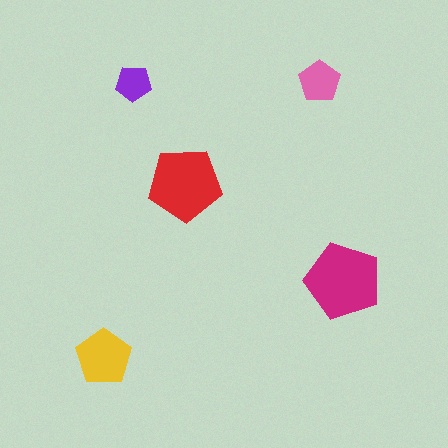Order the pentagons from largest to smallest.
the magenta one, the red one, the yellow one, the pink one, the purple one.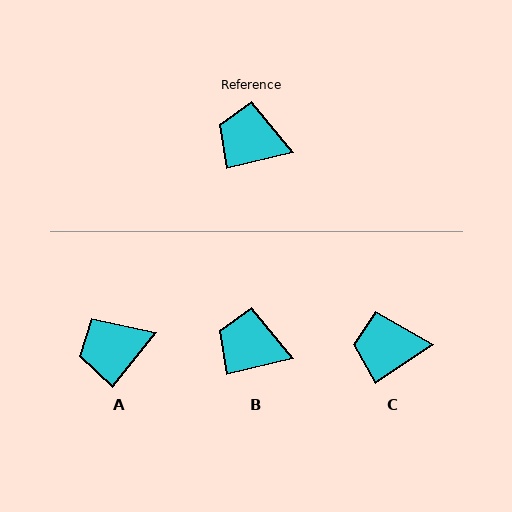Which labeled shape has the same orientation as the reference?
B.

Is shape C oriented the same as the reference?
No, it is off by about 21 degrees.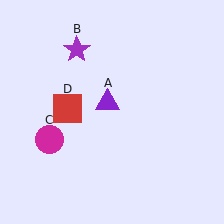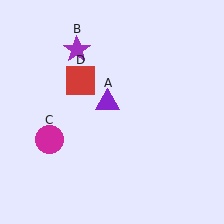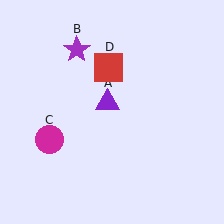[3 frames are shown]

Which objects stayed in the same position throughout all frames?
Purple triangle (object A) and purple star (object B) and magenta circle (object C) remained stationary.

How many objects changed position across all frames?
1 object changed position: red square (object D).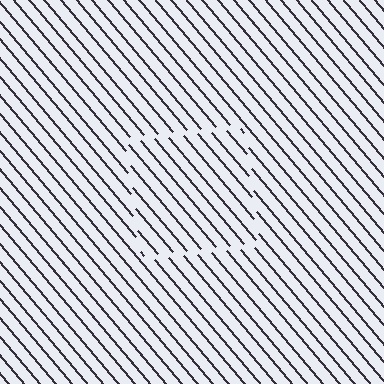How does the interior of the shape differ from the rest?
The interior of the shape contains the same grating, shifted by half a period — the contour is defined by the phase discontinuity where line-ends from the inner and outer gratings abut.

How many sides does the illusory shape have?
4 sides — the line-ends trace a square.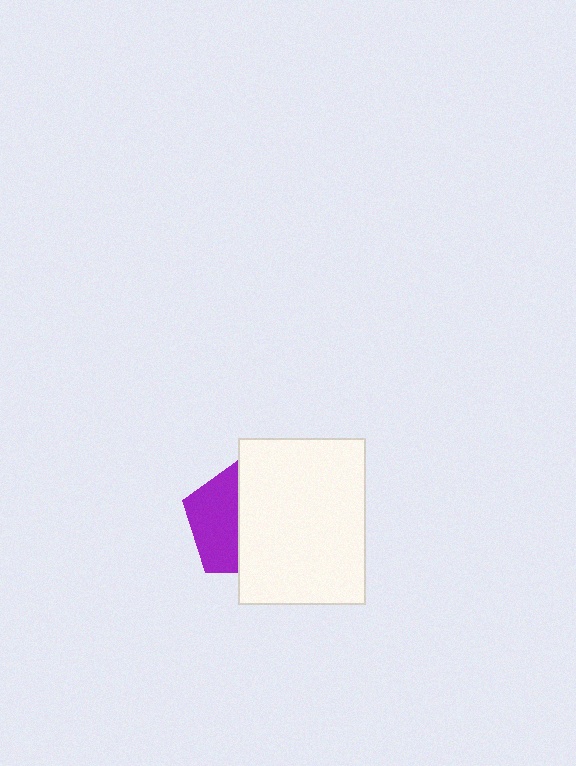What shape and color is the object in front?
The object in front is a white rectangle.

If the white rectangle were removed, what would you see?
You would see the complete purple pentagon.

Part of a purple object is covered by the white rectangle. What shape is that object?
It is a pentagon.